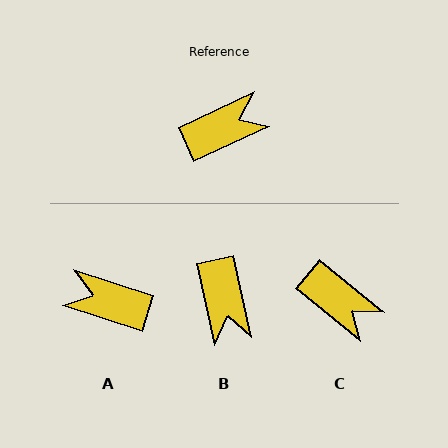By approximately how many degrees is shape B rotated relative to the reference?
Approximately 102 degrees clockwise.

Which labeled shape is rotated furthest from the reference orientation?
A, about 137 degrees away.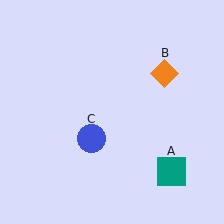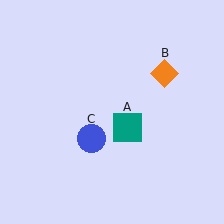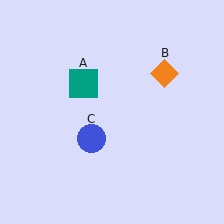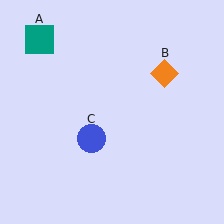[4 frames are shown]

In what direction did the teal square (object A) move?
The teal square (object A) moved up and to the left.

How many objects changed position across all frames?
1 object changed position: teal square (object A).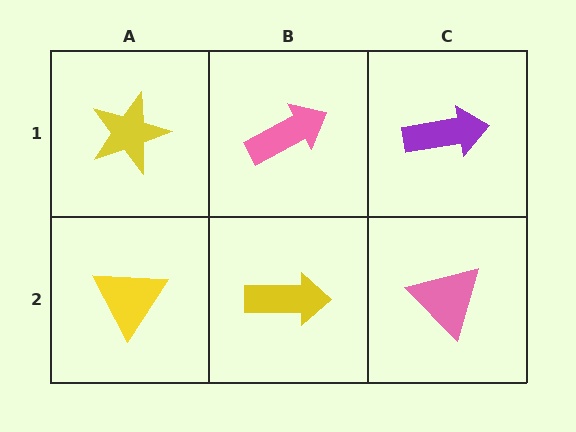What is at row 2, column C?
A pink triangle.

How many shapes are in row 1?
3 shapes.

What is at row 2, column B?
A yellow arrow.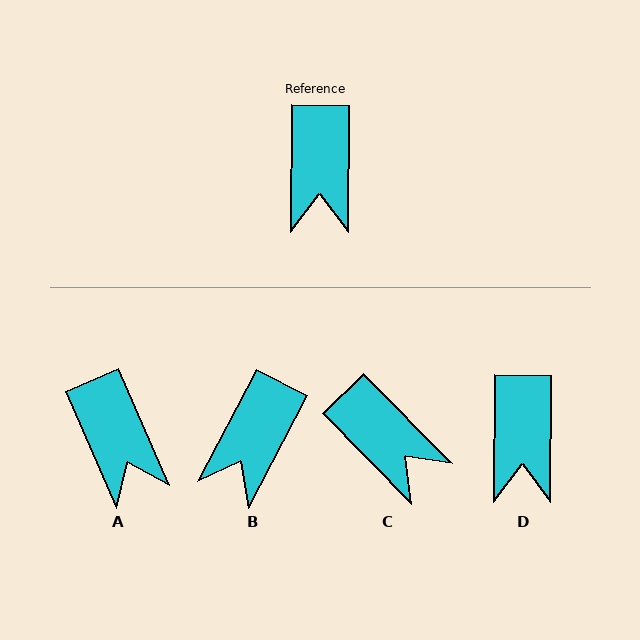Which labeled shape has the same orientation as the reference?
D.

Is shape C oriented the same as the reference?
No, it is off by about 45 degrees.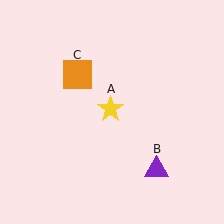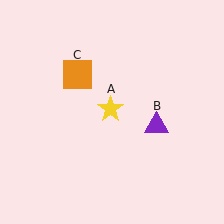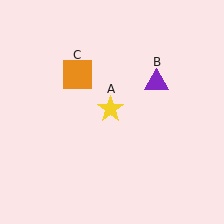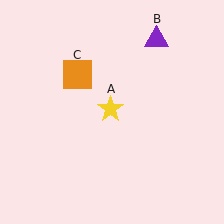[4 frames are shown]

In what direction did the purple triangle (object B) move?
The purple triangle (object B) moved up.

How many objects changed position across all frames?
1 object changed position: purple triangle (object B).